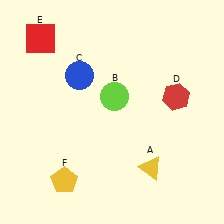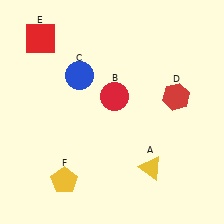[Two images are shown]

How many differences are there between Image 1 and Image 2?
There is 1 difference between the two images.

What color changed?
The circle (B) changed from lime in Image 1 to red in Image 2.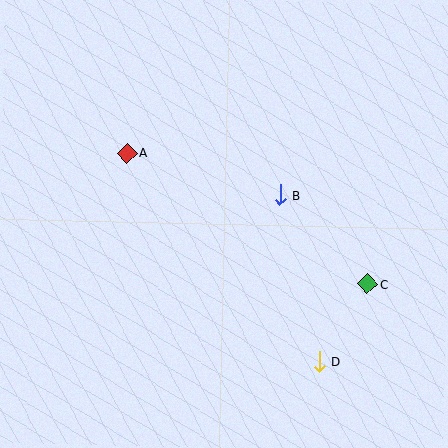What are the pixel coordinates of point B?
Point B is at (280, 195).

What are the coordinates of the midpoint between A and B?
The midpoint between A and B is at (203, 174).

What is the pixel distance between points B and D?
The distance between B and D is 171 pixels.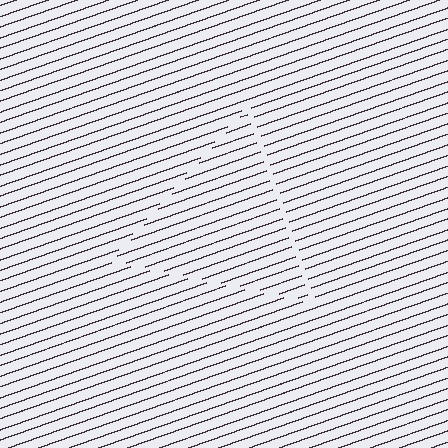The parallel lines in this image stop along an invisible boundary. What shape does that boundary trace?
An illusory triangle. The interior of the shape contains the same grating, shifted by half a period — the contour is defined by the phase discontinuity where line-ends from the inner and outer gratings abut.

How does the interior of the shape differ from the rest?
The interior of the shape contains the same grating, shifted by half a period — the contour is defined by the phase discontinuity where line-ends from the inner and outer gratings abut.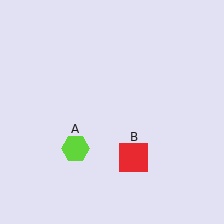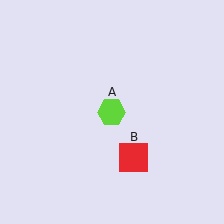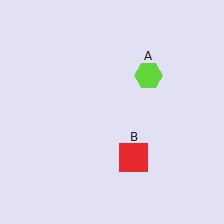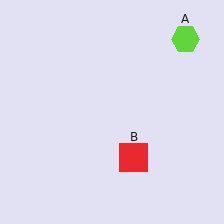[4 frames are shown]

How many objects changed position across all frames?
1 object changed position: lime hexagon (object A).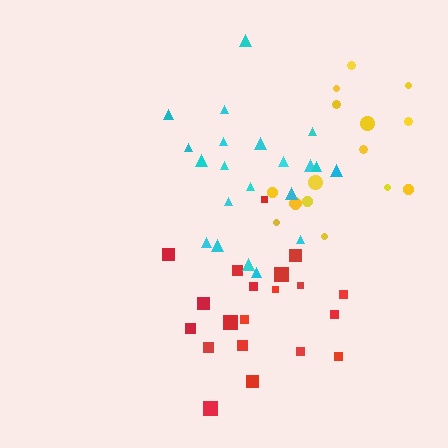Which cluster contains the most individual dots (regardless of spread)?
Cyan (21).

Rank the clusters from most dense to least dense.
cyan, red, yellow.